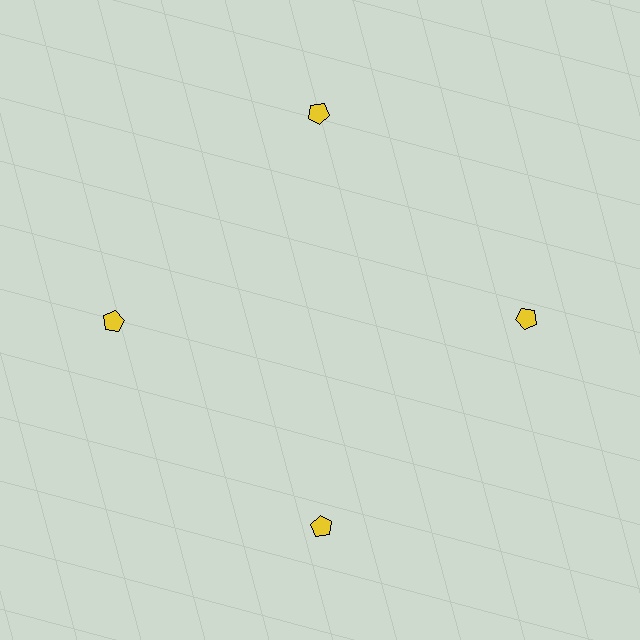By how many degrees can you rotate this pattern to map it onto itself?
The pattern maps onto itself every 90 degrees of rotation.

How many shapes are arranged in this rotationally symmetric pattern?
There are 4 shapes, arranged in 4 groups of 1.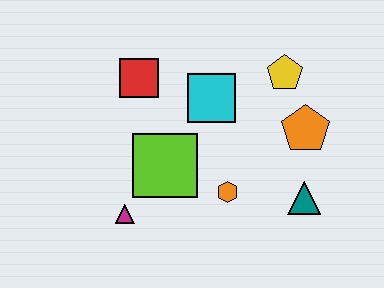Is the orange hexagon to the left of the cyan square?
No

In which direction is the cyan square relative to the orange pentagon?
The cyan square is to the left of the orange pentagon.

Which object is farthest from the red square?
The teal triangle is farthest from the red square.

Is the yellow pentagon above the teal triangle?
Yes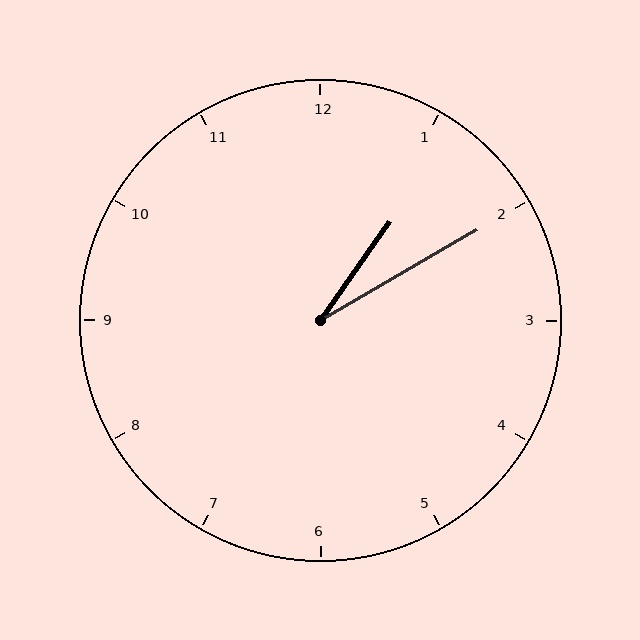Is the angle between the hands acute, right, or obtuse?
It is acute.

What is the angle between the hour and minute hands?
Approximately 25 degrees.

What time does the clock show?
1:10.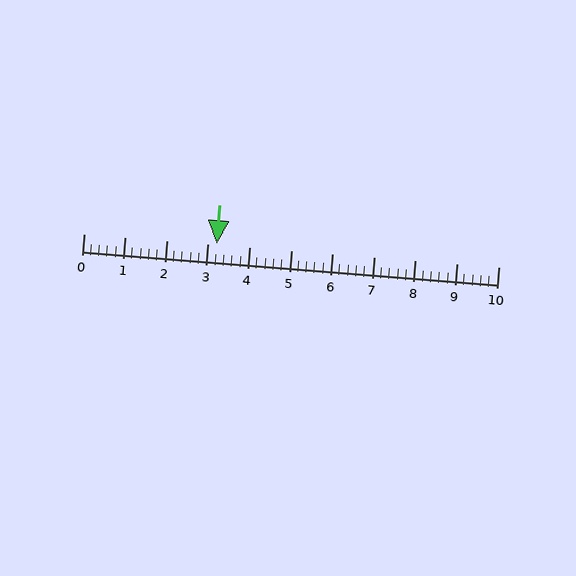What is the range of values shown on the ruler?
The ruler shows values from 0 to 10.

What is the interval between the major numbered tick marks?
The major tick marks are spaced 1 units apart.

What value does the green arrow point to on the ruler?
The green arrow points to approximately 3.2.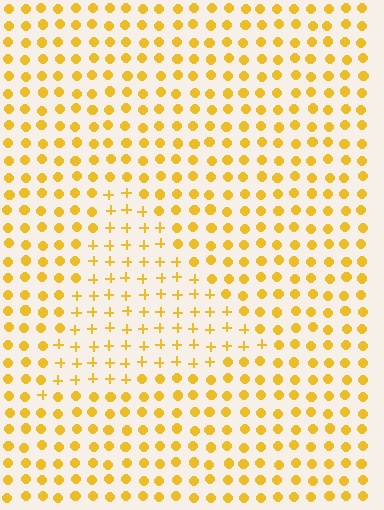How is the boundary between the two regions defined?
The boundary is defined by a change in element shape: plus signs inside vs. circles outside. All elements share the same color and spacing.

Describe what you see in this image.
The image is filled with small yellow elements arranged in a uniform grid. A triangle-shaped region contains plus signs, while the surrounding area contains circles. The boundary is defined purely by the change in element shape.